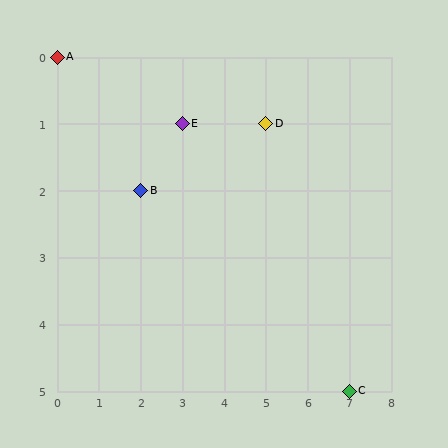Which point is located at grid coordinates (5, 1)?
Point D is at (5, 1).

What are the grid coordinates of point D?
Point D is at grid coordinates (5, 1).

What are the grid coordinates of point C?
Point C is at grid coordinates (7, 5).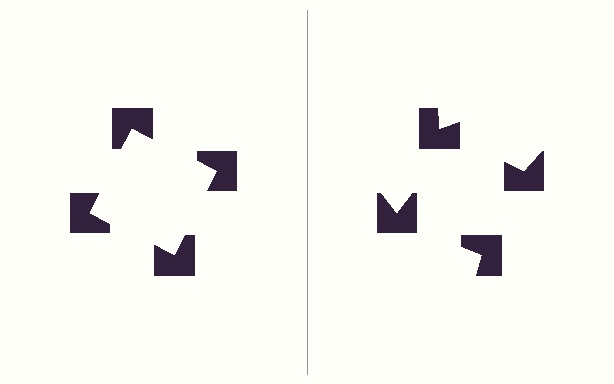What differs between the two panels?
The notched squares are positioned identically on both sides; only the wedge orientations differ. On the left they align to a square; on the right they are misaligned.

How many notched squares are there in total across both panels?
8 — 4 on each side.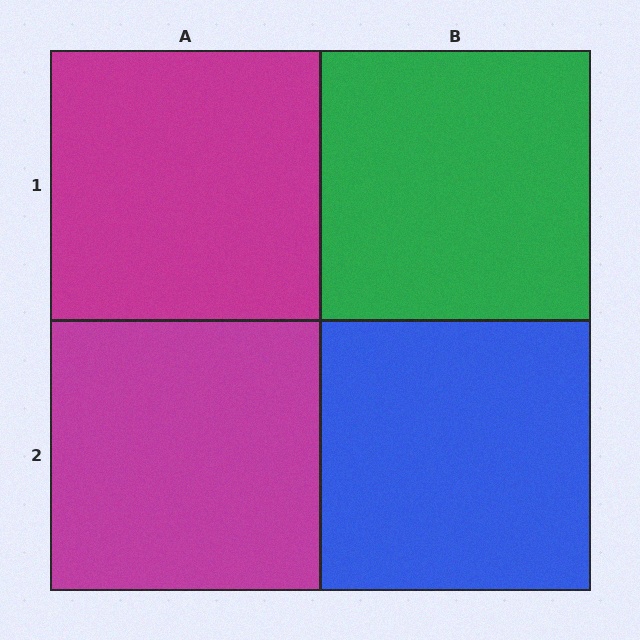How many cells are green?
1 cell is green.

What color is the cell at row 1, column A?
Magenta.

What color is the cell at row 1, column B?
Green.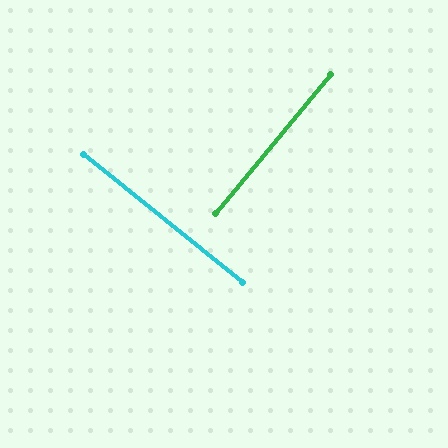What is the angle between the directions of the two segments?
Approximately 89 degrees.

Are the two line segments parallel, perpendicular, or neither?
Perpendicular — they meet at approximately 89°.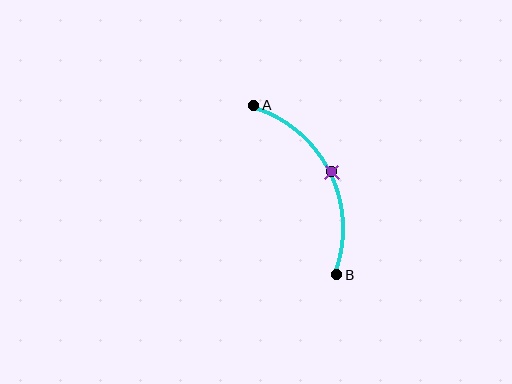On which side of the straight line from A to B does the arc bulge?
The arc bulges to the right of the straight line connecting A and B.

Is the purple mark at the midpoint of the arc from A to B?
Yes. The purple mark lies on the arc at equal arc-length from both A and B — it is the arc midpoint.